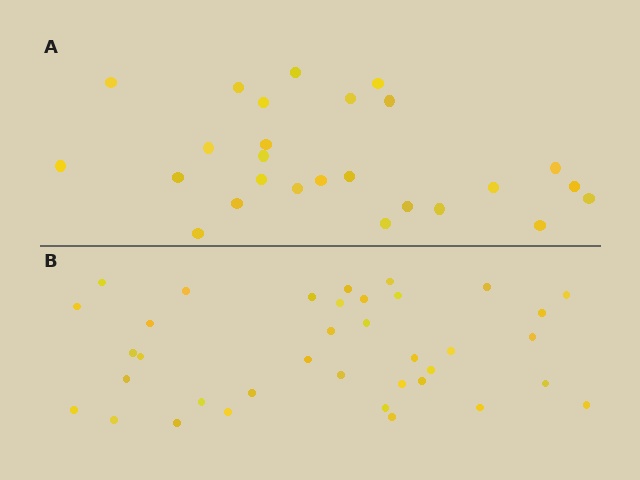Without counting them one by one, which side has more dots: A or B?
Region B (the bottom region) has more dots.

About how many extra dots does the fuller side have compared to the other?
Region B has roughly 12 or so more dots than region A.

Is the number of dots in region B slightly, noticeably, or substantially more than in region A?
Region B has noticeably more, but not dramatically so. The ratio is roughly 1.4 to 1.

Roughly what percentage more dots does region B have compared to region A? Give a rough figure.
About 40% more.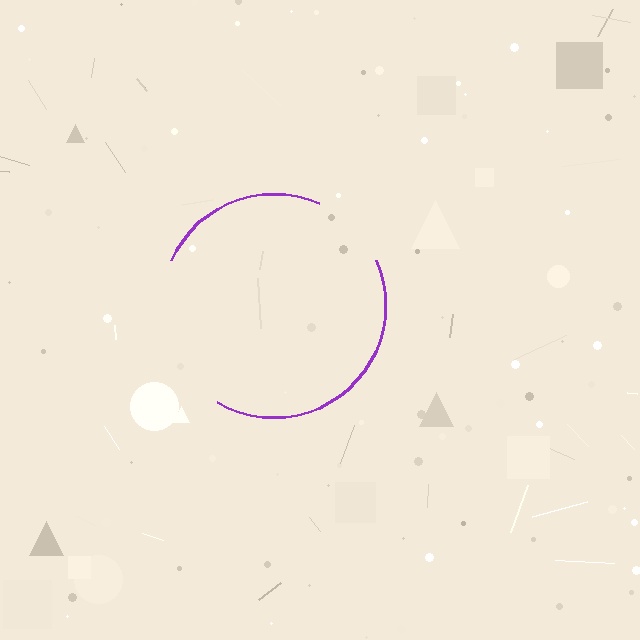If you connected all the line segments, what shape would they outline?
They would outline a circle.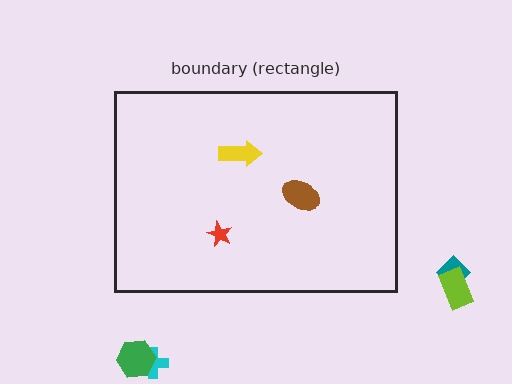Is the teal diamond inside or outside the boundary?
Outside.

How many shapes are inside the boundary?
3 inside, 4 outside.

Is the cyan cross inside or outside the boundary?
Outside.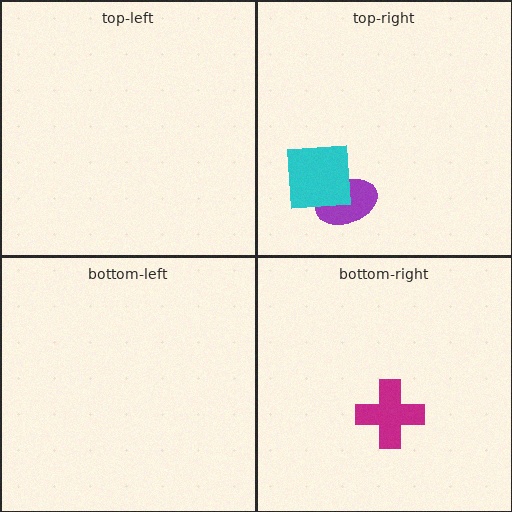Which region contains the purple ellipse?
The top-right region.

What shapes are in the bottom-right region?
The magenta cross.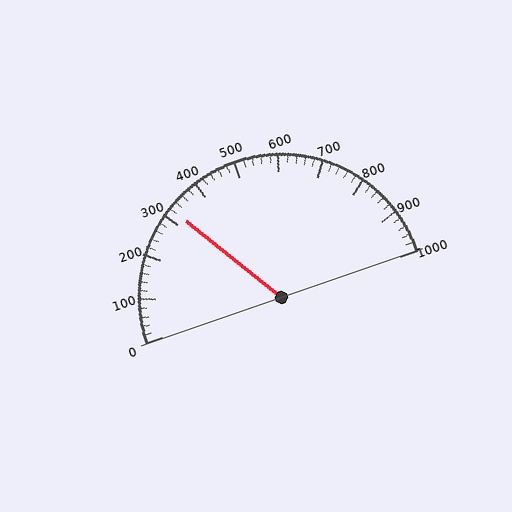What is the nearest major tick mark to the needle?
The nearest major tick mark is 300.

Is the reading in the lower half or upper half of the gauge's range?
The reading is in the lower half of the range (0 to 1000).